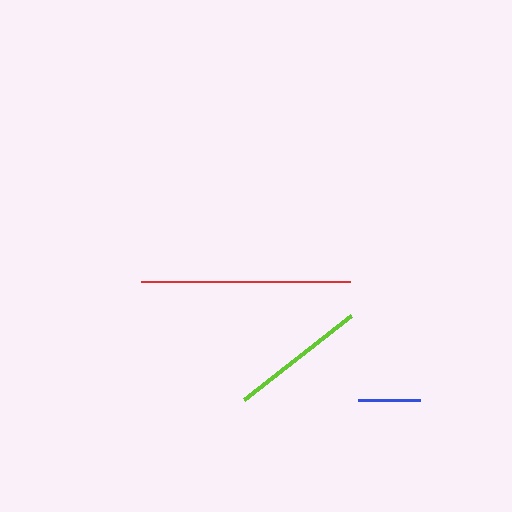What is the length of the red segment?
The red segment is approximately 209 pixels long.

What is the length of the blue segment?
The blue segment is approximately 62 pixels long.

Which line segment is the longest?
The red line is the longest at approximately 209 pixels.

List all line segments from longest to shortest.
From longest to shortest: red, lime, blue.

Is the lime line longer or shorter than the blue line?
The lime line is longer than the blue line.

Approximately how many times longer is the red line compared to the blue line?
The red line is approximately 3.4 times the length of the blue line.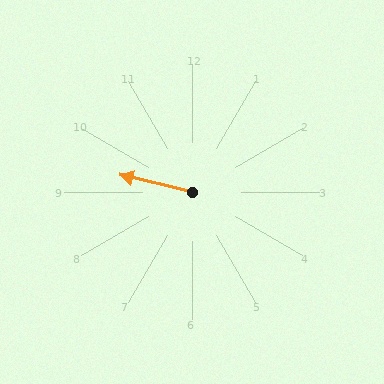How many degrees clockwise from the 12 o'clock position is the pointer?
Approximately 283 degrees.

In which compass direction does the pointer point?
West.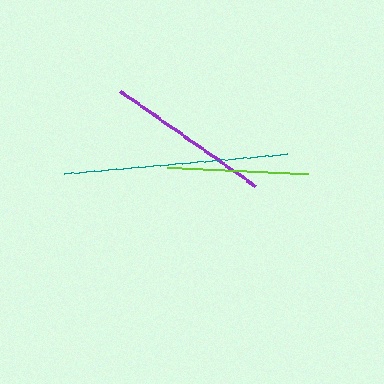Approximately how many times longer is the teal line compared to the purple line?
The teal line is approximately 1.4 times the length of the purple line.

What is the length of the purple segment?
The purple segment is approximately 165 pixels long.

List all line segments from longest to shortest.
From longest to shortest: teal, purple, lime.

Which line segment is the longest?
The teal line is the longest at approximately 224 pixels.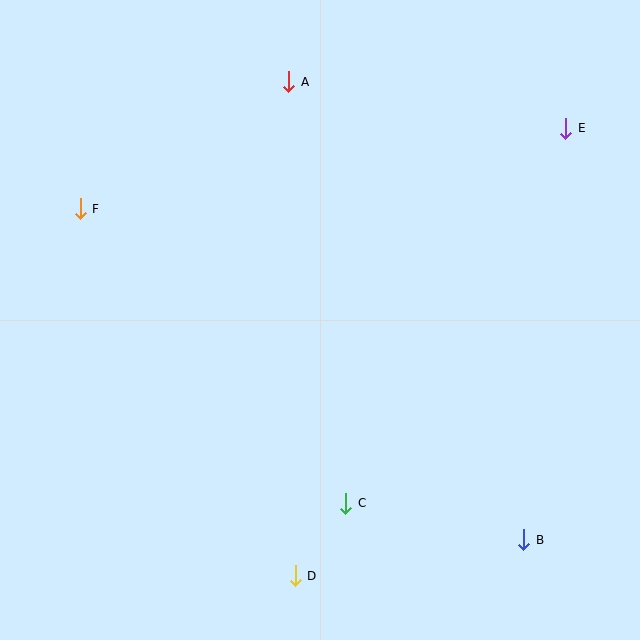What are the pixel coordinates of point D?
Point D is at (295, 576).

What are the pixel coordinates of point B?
Point B is at (524, 540).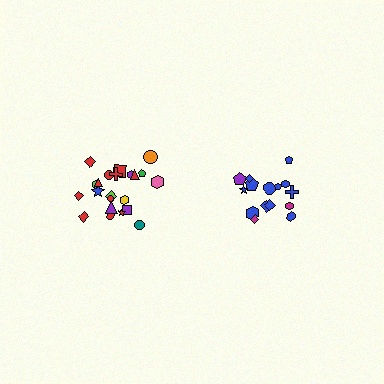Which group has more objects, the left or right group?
The left group.